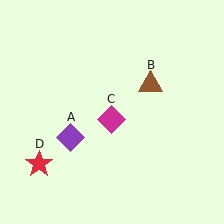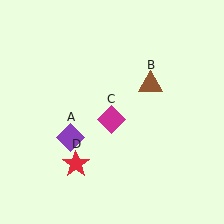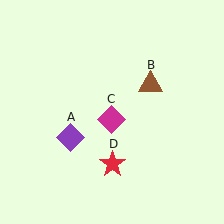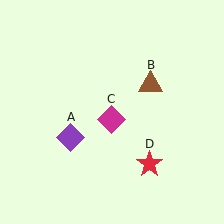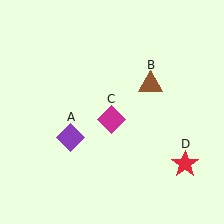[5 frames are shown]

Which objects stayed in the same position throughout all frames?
Purple diamond (object A) and brown triangle (object B) and magenta diamond (object C) remained stationary.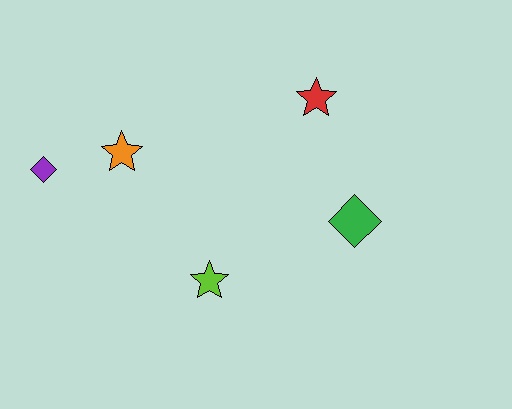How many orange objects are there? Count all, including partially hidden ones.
There is 1 orange object.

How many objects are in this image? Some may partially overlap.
There are 5 objects.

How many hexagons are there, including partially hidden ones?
There are no hexagons.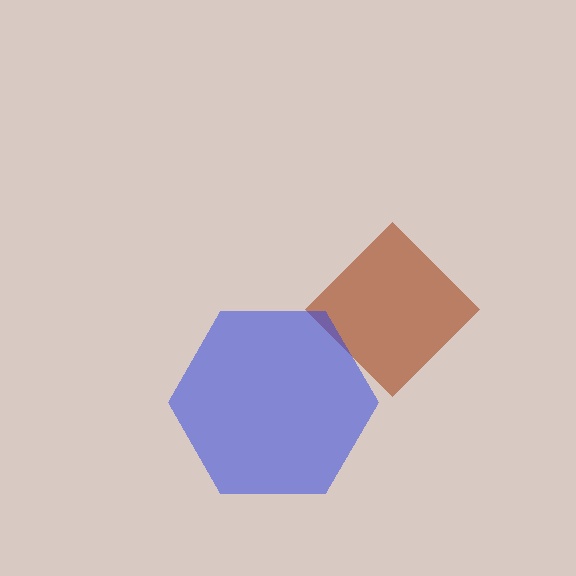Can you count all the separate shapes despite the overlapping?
Yes, there are 2 separate shapes.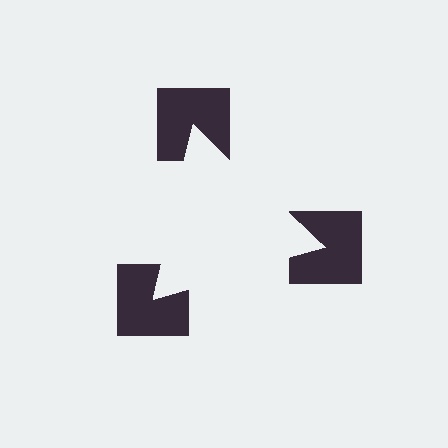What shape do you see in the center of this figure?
An illusory triangle — its edges are inferred from the aligned wedge cuts in the notched squares, not physically drawn.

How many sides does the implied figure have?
3 sides.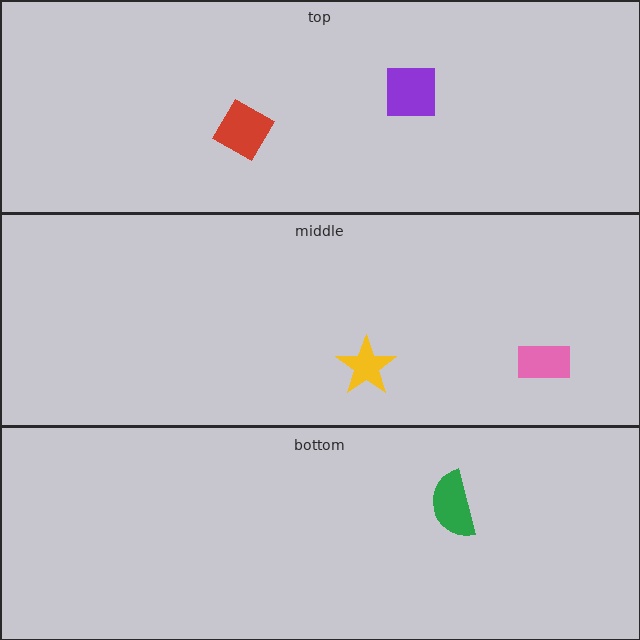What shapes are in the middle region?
The pink rectangle, the yellow star.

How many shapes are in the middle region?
2.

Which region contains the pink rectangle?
The middle region.